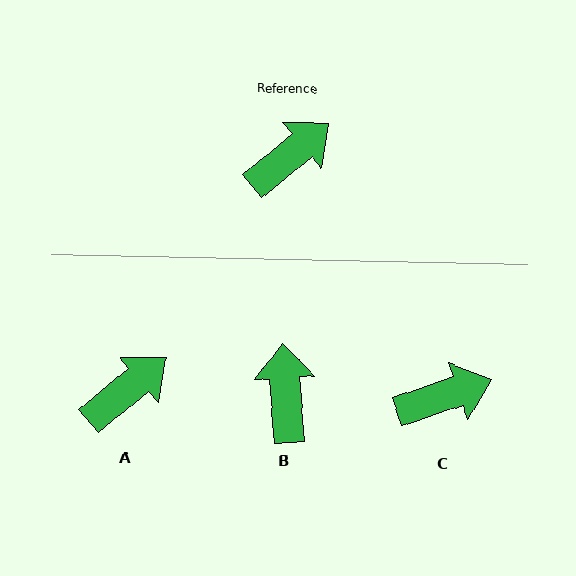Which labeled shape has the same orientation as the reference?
A.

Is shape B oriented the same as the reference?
No, it is off by about 54 degrees.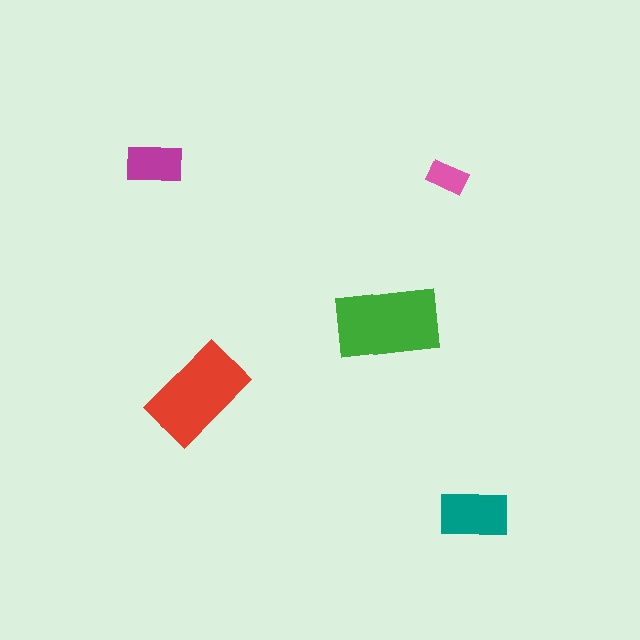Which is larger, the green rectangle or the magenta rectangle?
The green one.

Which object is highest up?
The magenta rectangle is topmost.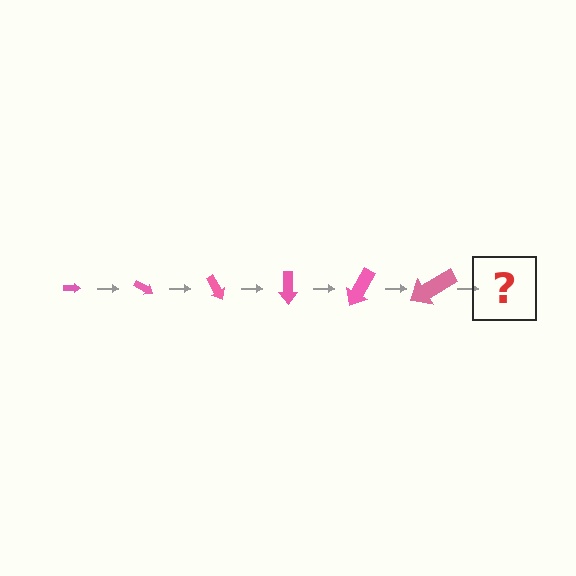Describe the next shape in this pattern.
It should be an arrow, larger than the previous one and rotated 180 degrees from the start.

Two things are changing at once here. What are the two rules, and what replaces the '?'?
The two rules are that the arrow grows larger each step and it rotates 30 degrees each step. The '?' should be an arrow, larger than the previous one and rotated 180 degrees from the start.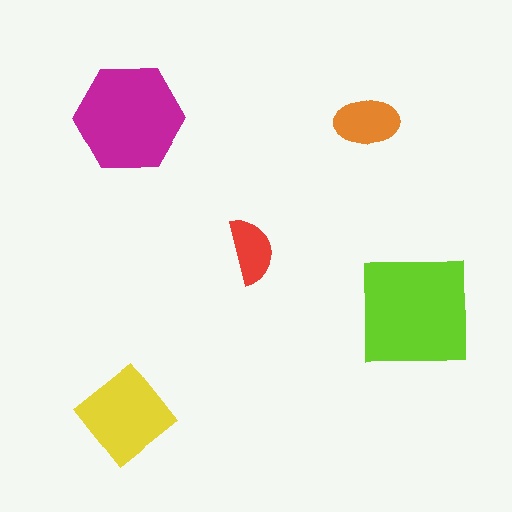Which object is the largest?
The lime square.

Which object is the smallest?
The red semicircle.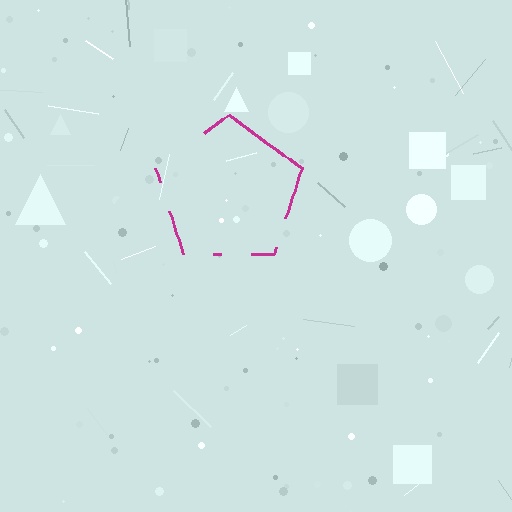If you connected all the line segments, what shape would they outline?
They would outline a pentagon.